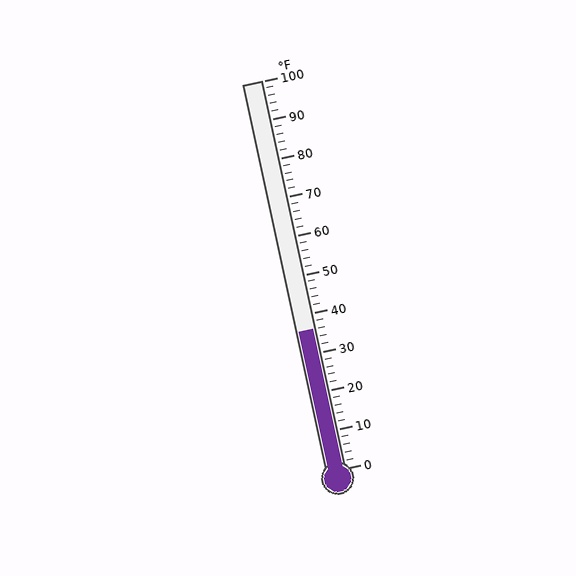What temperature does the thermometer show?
The thermometer shows approximately 36°F.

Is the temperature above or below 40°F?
The temperature is below 40°F.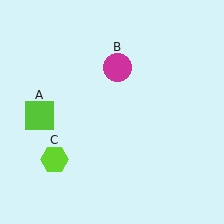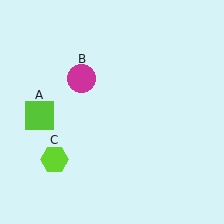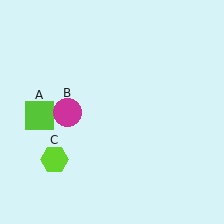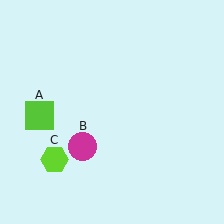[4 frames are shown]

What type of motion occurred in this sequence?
The magenta circle (object B) rotated counterclockwise around the center of the scene.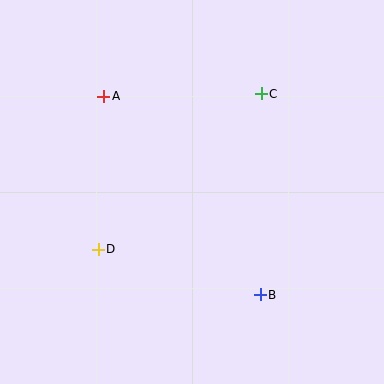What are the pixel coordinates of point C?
Point C is at (261, 94).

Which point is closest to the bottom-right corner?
Point B is closest to the bottom-right corner.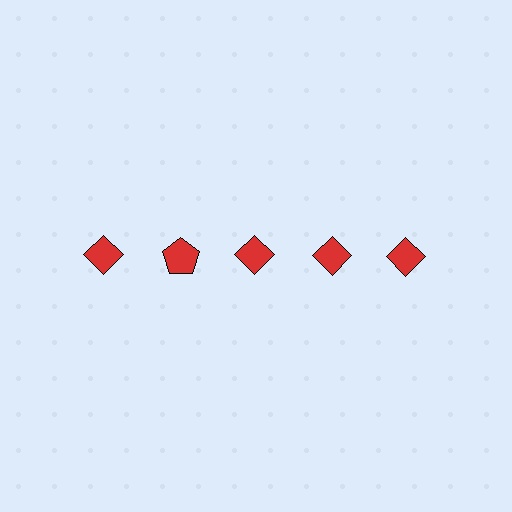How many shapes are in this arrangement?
There are 5 shapes arranged in a grid pattern.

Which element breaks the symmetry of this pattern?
The red pentagon in the top row, second from left column breaks the symmetry. All other shapes are red diamonds.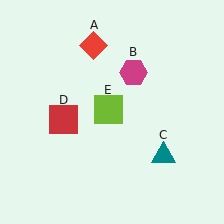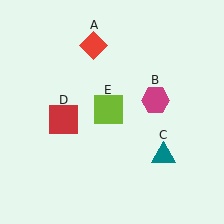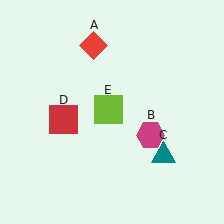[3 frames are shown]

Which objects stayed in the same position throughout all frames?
Red diamond (object A) and teal triangle (object C) and red square (object D) and lime square (object E) remained stationary.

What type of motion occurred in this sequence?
The magenta hexagon (object B) rotated clockwise around the center of the scene.